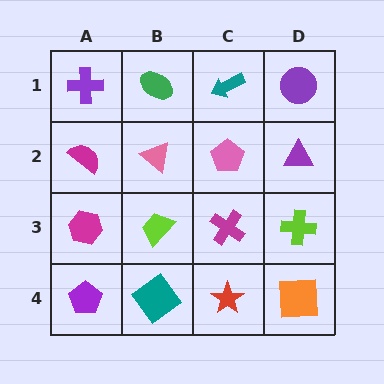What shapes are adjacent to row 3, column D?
A purple triangle (row 2, column D), an orange square (row 4, column D), a magenta cross (row 3, column C).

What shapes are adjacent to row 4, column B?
A lime trapezoid (row 3, column B), a purple pentagon (row 4, column A), a red star (row 4, column C).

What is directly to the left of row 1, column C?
A green ellipse.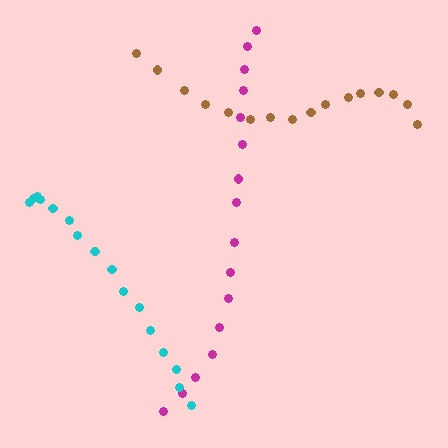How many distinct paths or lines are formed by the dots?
There are 3 distinct paths.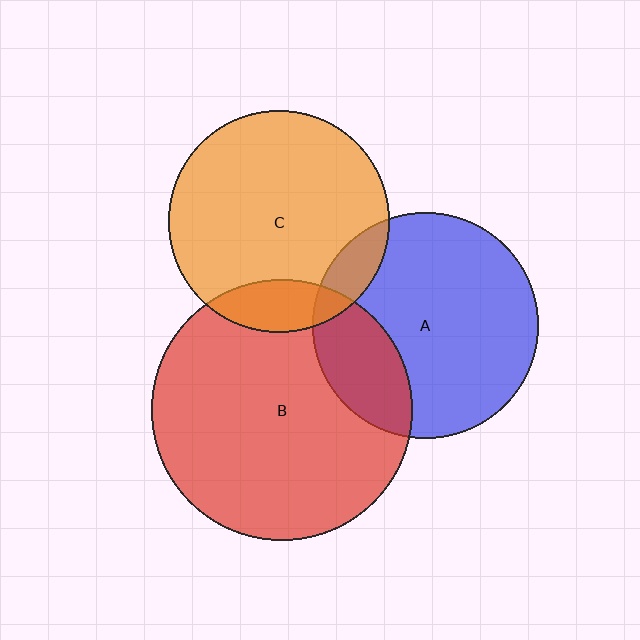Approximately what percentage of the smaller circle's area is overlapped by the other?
Approximately 15%.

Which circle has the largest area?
Circle B (red).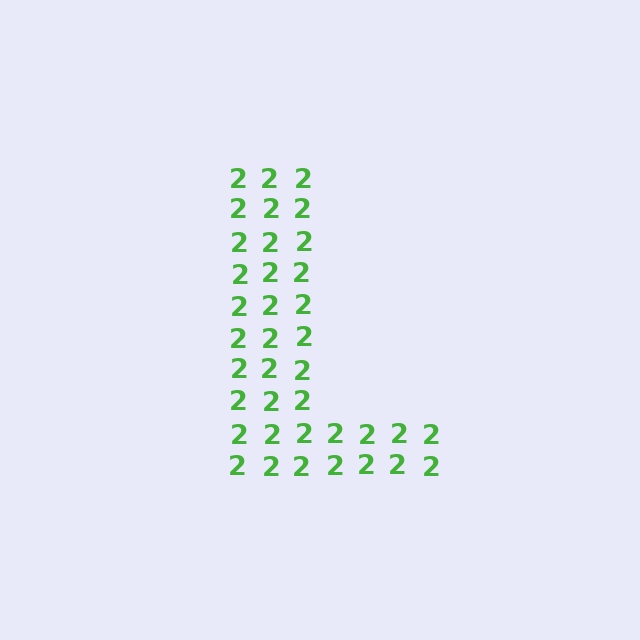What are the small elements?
The small elements are digit 2's.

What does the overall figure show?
The overall figure shows the letter L.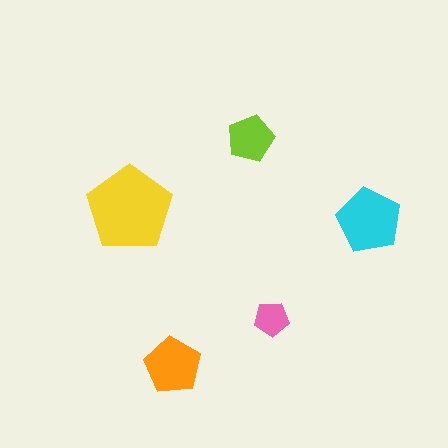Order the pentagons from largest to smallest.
the yellow one, the cyan one, the orange one, the lime one, the pink one.